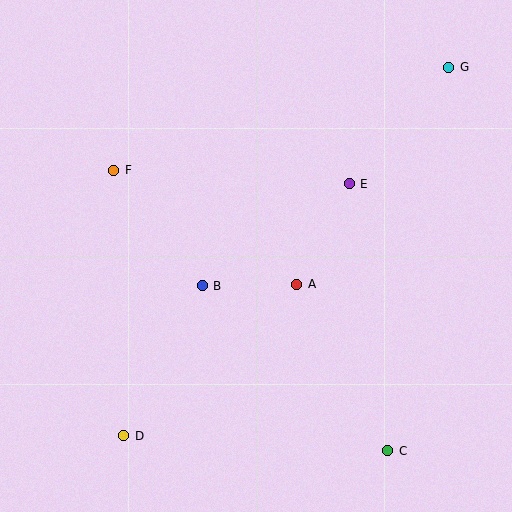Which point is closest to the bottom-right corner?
Point C is closest to the bottom-right corner.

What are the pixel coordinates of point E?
Point E is at (349, 184).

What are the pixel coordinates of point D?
Point D is at (124, 436).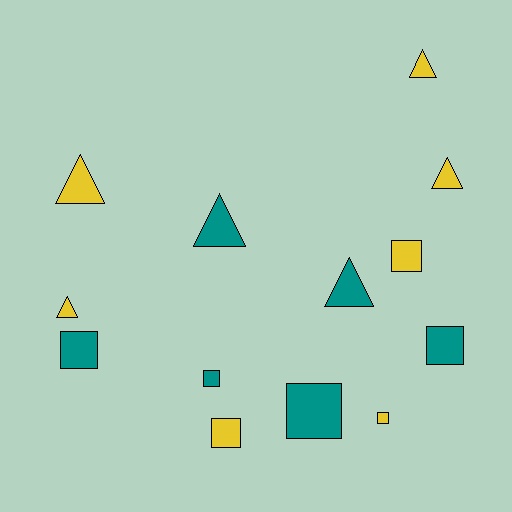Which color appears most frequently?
Yellow, with 7 objects.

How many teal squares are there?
There are 4 teal squares.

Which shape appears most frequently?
Square, with 7 objects.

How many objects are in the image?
There are 13 objects.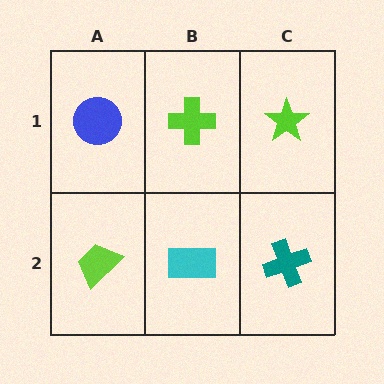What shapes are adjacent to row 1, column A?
A lime trapezoid (row 2, column A), a lime cross (row 1, column B).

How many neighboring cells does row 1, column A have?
2.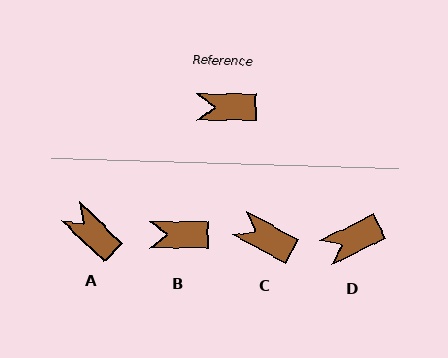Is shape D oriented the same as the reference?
No, it is off by about 26 degrees.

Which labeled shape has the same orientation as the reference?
B.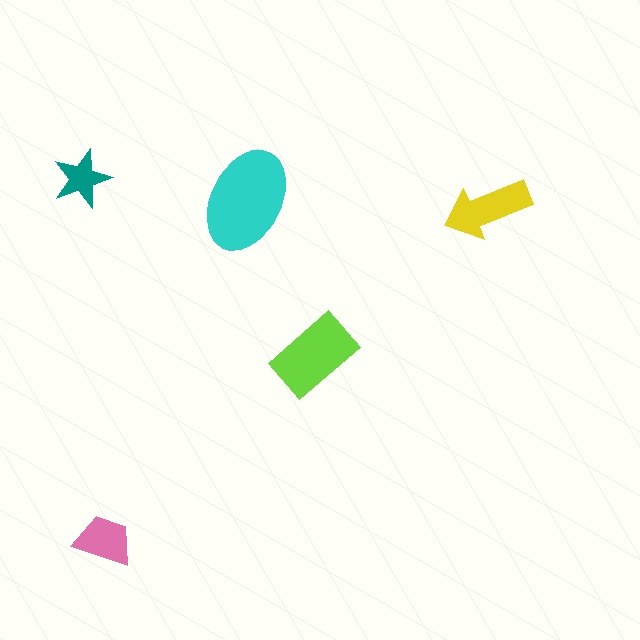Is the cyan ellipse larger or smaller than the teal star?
Larger.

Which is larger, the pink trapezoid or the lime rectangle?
The lime rectangle.